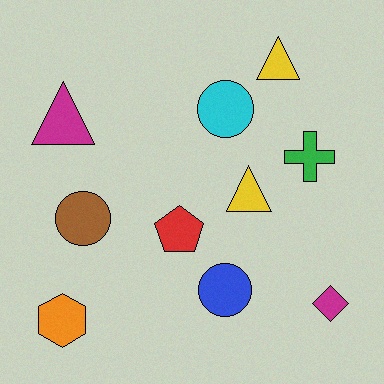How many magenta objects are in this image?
There are 2 magenta objects.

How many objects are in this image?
There are 10 objects.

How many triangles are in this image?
There are 3 triangles.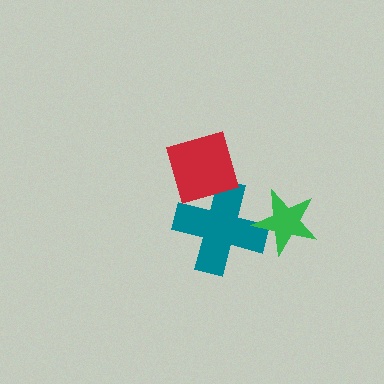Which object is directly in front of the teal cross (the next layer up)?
The green star is directly in front of the teal cross.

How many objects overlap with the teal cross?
2 objects overlap with the teal cross.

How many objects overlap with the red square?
1 object overlaps with the red square.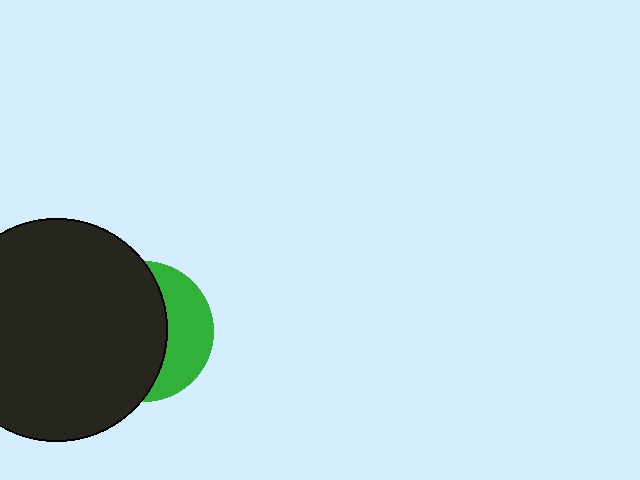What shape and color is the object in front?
The object in front is a black circle.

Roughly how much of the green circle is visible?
A small part of it is visible (roughly 35%).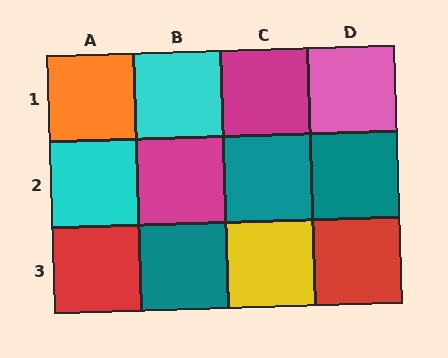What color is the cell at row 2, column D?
Teal.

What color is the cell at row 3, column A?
Red.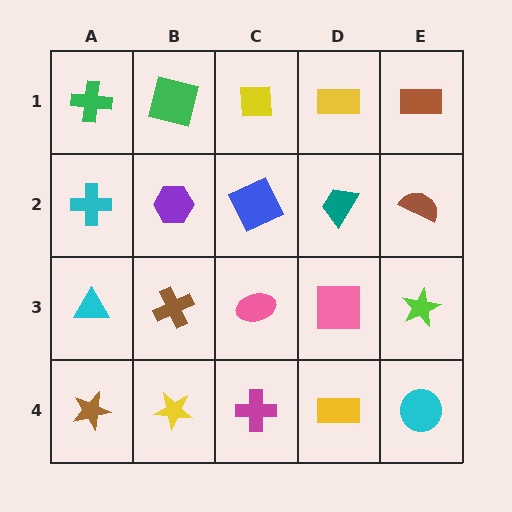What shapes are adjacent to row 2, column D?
A yellow rectangle (row 1, column D), a pink square (row 3, column D), a blue square (row 2, column C), a brown semicircle (row 2, column E).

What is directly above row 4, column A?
A cyan triangle.